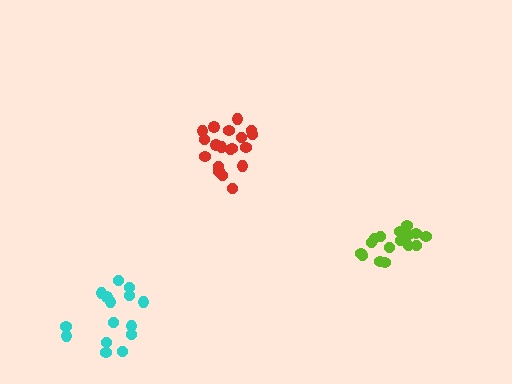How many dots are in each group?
Group 1: 15 dots, Group 2: 20 dots, Group 3: 17 dots (52 total).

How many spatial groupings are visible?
There are 3 spatial groupings.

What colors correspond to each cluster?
The clusters are colored: cyan, red, lime.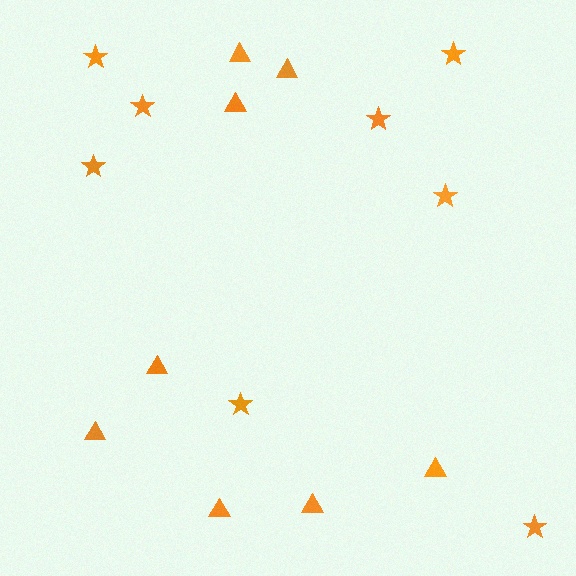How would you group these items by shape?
There are 2 groups: one group of stars (8) and one group of triangles (8).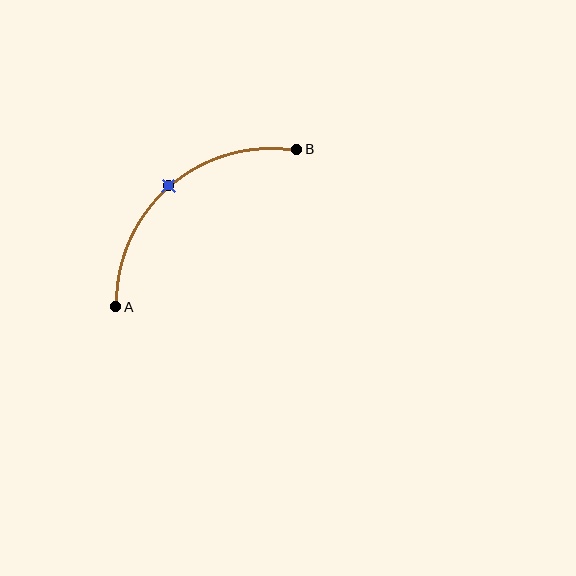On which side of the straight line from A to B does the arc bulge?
The arc bulges above and to the left of the straight line connecting A and B.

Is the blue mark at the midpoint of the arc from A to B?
Yes. The blue mark lies on the arc at equal arc-length from both A and B — it is the arc midpoint.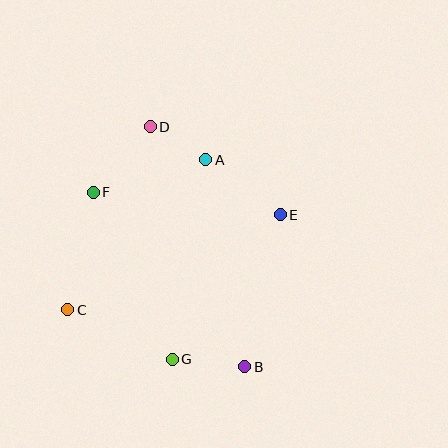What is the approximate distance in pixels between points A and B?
The distance between A and B is approximately 211 pixels.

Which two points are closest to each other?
Points A and D are closest to each other.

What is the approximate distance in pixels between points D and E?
The distance between D and E is approximately 157 pixels.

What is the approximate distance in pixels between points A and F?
The distance between A and F is approximately 117 pixels.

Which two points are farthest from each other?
Points B and D are farthest from each other.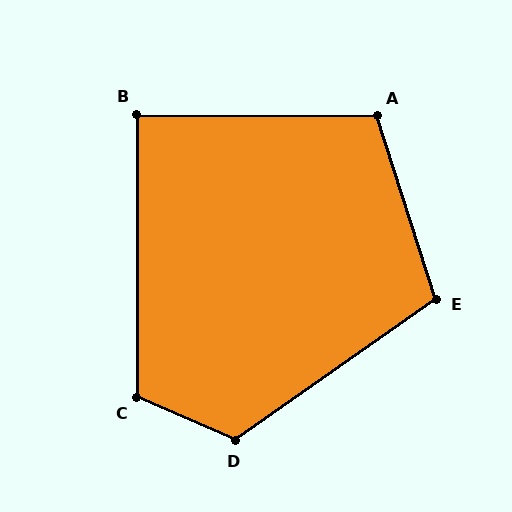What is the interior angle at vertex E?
Approximately 107 degrees (obtuse).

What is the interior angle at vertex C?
Approximately 113 degrees (obtuse).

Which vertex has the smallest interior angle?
B, at approximately 90 degrees.